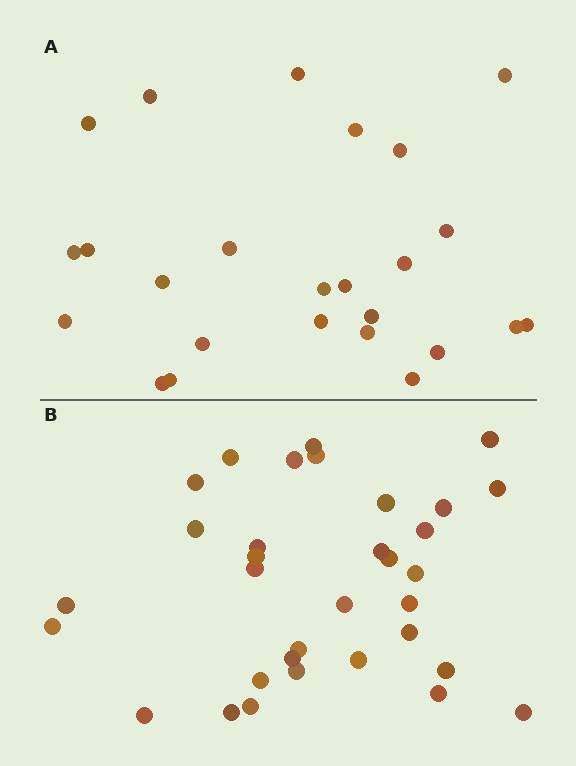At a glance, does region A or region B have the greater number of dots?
Region B (the bottom region) has more dots.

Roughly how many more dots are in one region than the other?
Region B has roughly 8 or so more dots than region A.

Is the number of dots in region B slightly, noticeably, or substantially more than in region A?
Region B has noticeably more, but not dramatically so. The ratio is roughly 1.3 to 1.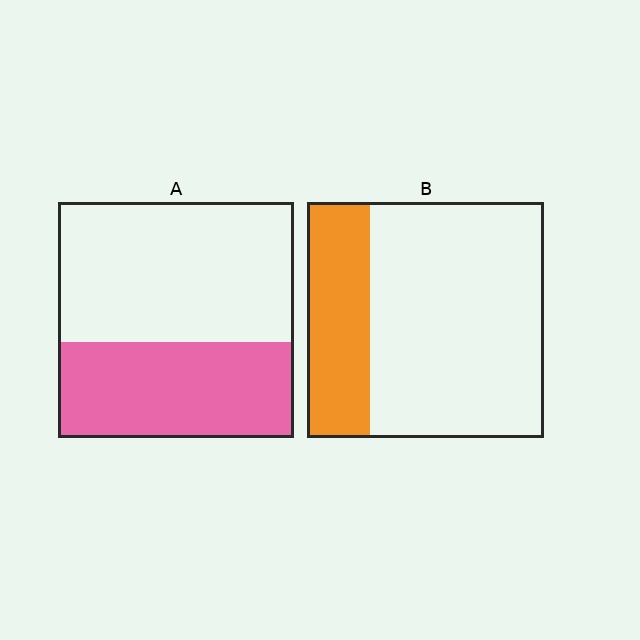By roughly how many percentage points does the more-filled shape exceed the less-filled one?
By roughly 15 percentage points (A over B).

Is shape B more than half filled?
No.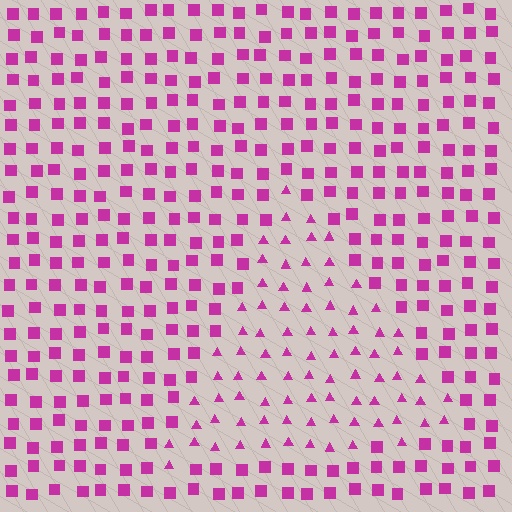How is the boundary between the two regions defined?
The boundary is defined by a change in element shape: triangles inside vs. squares outside. All elements share the same color and spacing.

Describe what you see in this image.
The image is filled with small magenta elements arranged in a uniform grid. A triangle-shaped region contains triangles, while the surrounding area contains squares. The boundary is defined purely by the change in element shape.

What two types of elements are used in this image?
The image uses triangles inside the triangle region and squares outside it.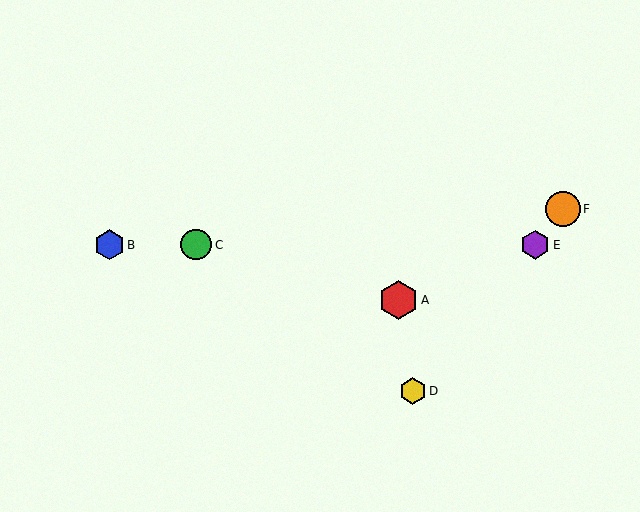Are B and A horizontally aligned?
No, B is at y≈245 and A is at y≈300.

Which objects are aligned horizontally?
Objects B, C, E are aligned horizontally.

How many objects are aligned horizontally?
3 objects (B, C, E) are aligned horizontally.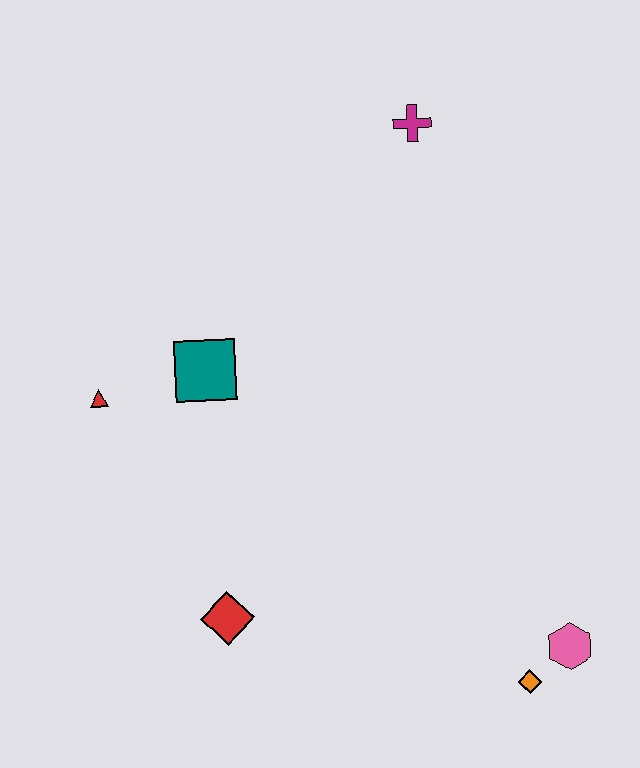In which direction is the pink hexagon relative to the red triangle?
The pink hexagon is to the right of the red triangle.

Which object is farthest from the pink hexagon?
The magenta cross is farthest from the pink hexagon.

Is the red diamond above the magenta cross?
No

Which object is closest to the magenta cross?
The teal square is closest to the magenta cross.